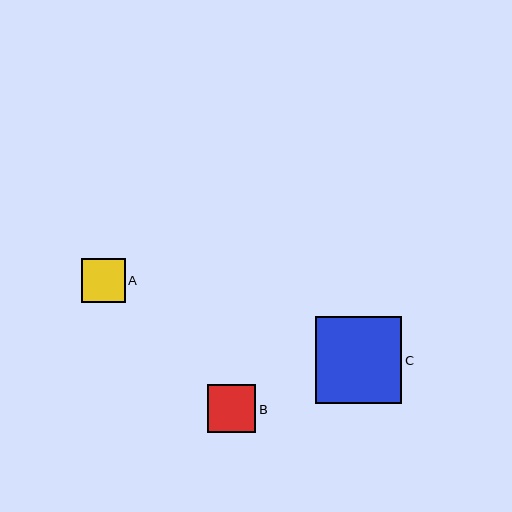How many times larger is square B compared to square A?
Square B is approximately 1.1 times the size of square A.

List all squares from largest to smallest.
From largest to smallest: C, B, A.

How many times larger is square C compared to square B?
Square C is approximately 1.8 times the size of square B.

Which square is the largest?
Square C is the largest with a size of approximately 86 pixels.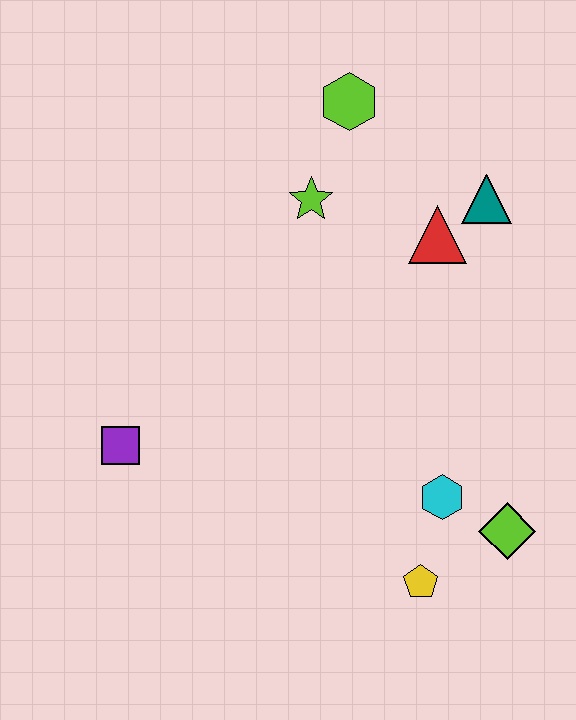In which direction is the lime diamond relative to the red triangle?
The lime diamond is below the red triangle.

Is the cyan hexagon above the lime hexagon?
No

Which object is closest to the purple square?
The lime star is closest to the purple square.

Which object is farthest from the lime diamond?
The lime hexagon is farthest from the lime diamond.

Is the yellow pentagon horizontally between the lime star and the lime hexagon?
No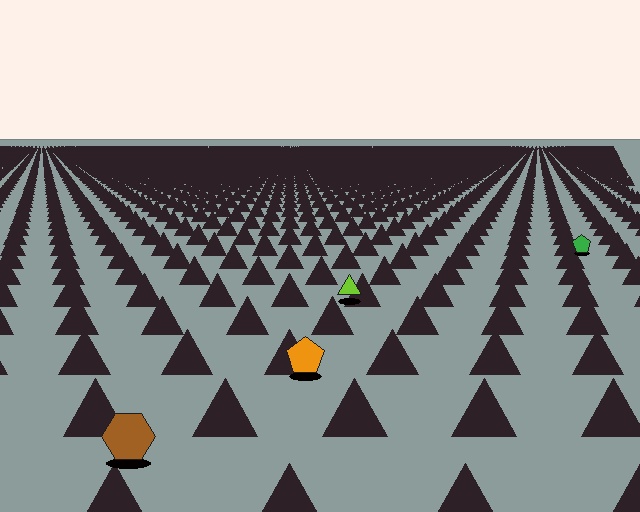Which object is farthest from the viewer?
The green pentagon is farthest from the viewer. It appears smaller and the ground texture around it is denser.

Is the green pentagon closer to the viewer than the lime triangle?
No. The lime triangle is closer — you can tell from the texture gradient: the ground texture is coarser near it.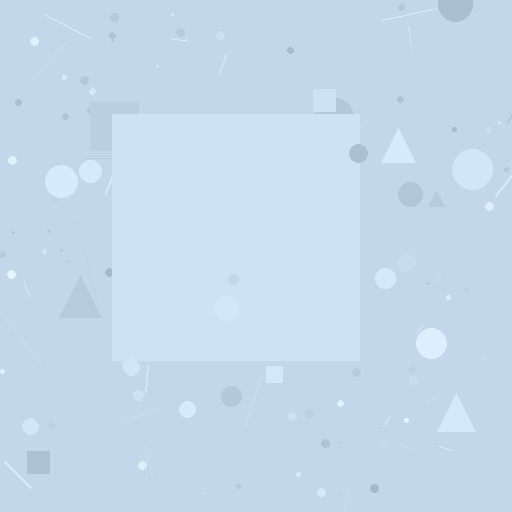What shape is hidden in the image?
A square is hidden in the image.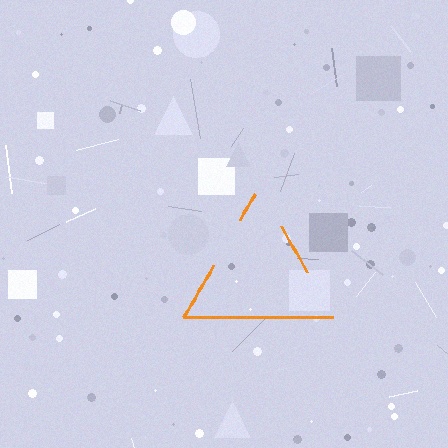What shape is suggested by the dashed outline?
The dashed outline suggests a triangle.